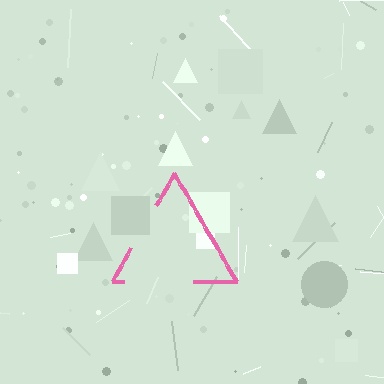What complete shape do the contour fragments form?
The contour fragments form a triangle.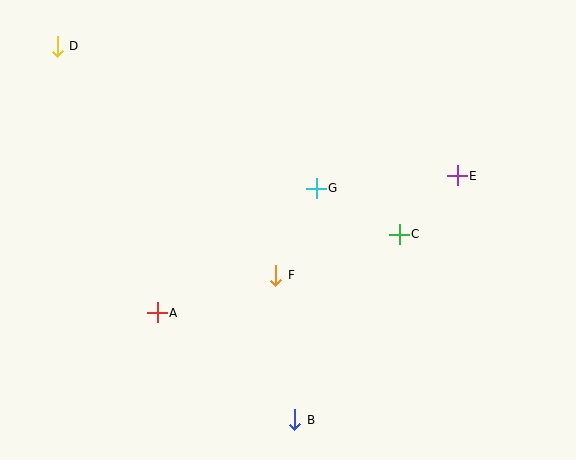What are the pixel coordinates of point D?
Point D is at (57, 46).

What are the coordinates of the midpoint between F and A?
The midpoint between F and A is at (217, 294).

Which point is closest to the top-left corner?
Point D is closest to the top-left corner.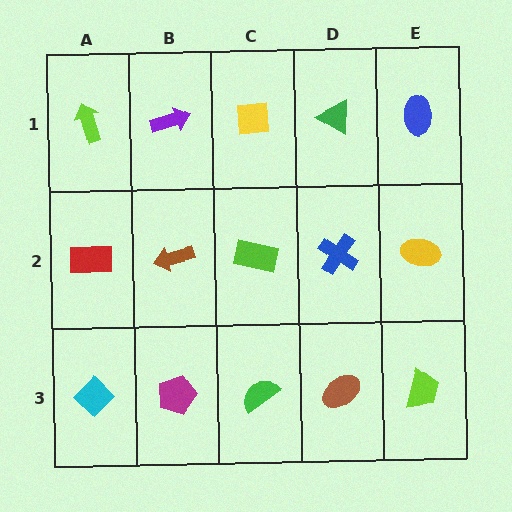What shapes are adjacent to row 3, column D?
A blue cross (row 2, column D), a green semicircle (row 3, column C), a lime trapezoid (row 3, column E).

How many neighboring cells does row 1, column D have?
3.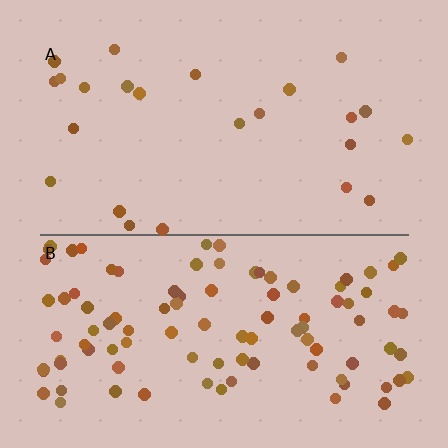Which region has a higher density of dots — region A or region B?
B (the bottom).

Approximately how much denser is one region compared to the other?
Approximately 4.0× — region B over region A.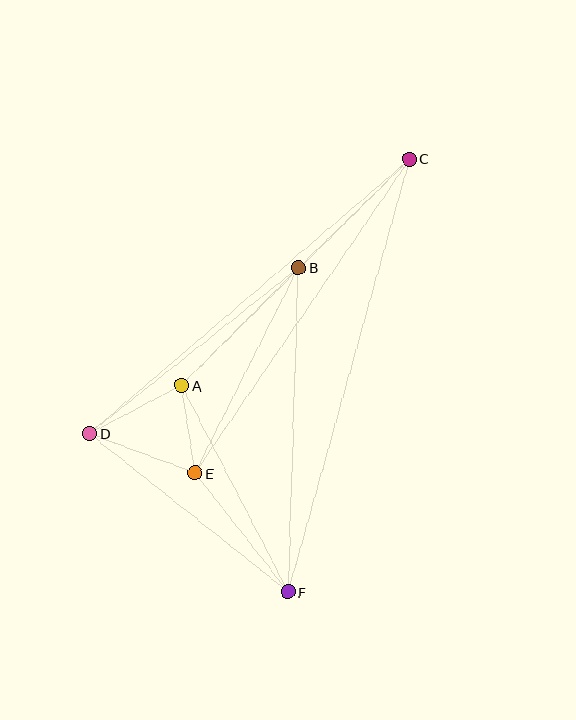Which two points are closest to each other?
Points A and E are closest to each other.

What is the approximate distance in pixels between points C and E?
The distance between C and E is approximately 381 pixels.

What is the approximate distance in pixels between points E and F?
The distance between E and F is approximately 150 pixels.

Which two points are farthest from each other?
Points C and F are farthest from each other.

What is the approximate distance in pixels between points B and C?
The distance between B and C is approximately 156 pixels.